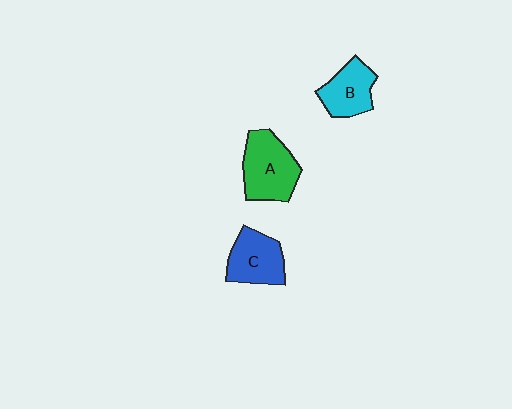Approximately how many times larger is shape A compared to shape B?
Approximately 1.4 times.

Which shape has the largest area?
Shape A (green).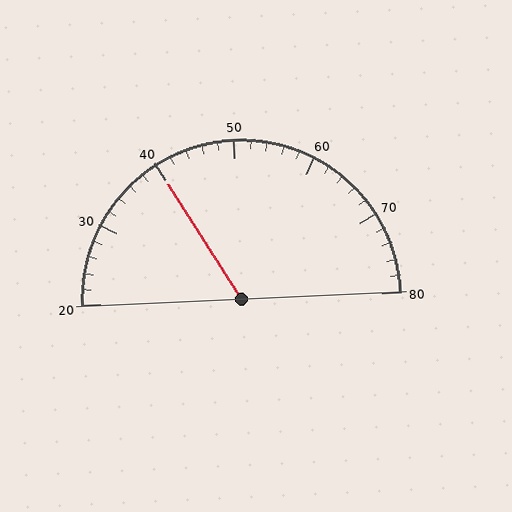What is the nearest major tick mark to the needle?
The nearest major tick mark is 40.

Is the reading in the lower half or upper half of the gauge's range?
The reading is in the lower half of the range (20 to 80).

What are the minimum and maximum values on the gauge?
The gauge ranges from 20 to 80.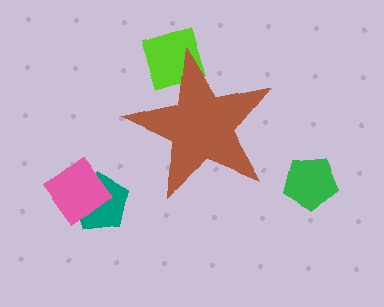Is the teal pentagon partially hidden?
No, the teal pentagon is fully visible.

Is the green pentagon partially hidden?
No, the green pentagon is fully visible.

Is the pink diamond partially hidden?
No, the pink diamond is fully visible.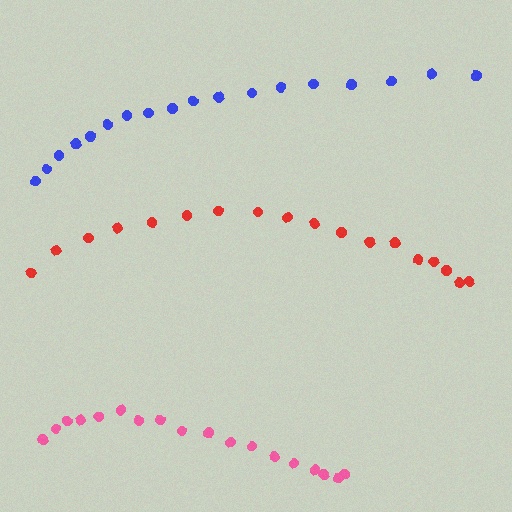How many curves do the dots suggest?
There are 3 distinct paths.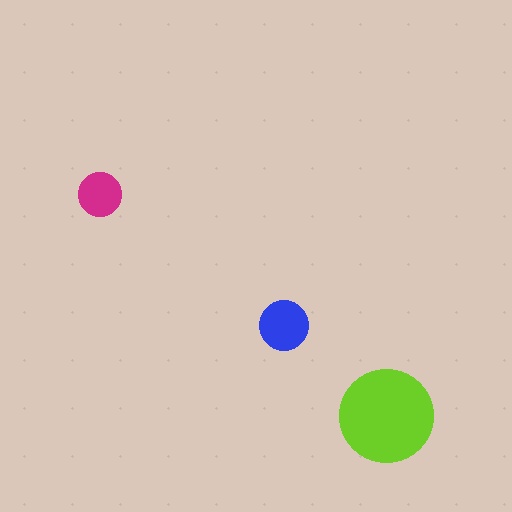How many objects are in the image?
There are 3 objects in the image.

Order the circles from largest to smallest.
the lime one, the blue one, the magenta one.